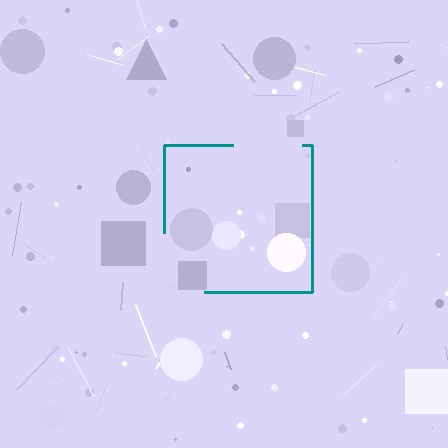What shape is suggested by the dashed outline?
The dashed outline suggests a square.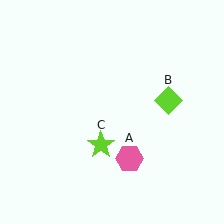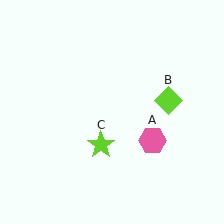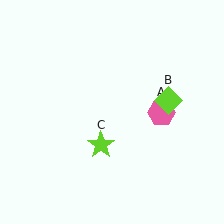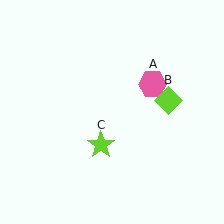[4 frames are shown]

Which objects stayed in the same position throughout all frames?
Lime diamond (object B) and lime star (object C) remained stationary.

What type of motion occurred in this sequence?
The pink hexagon (object A) rotated counterclockwise around the center of the scene.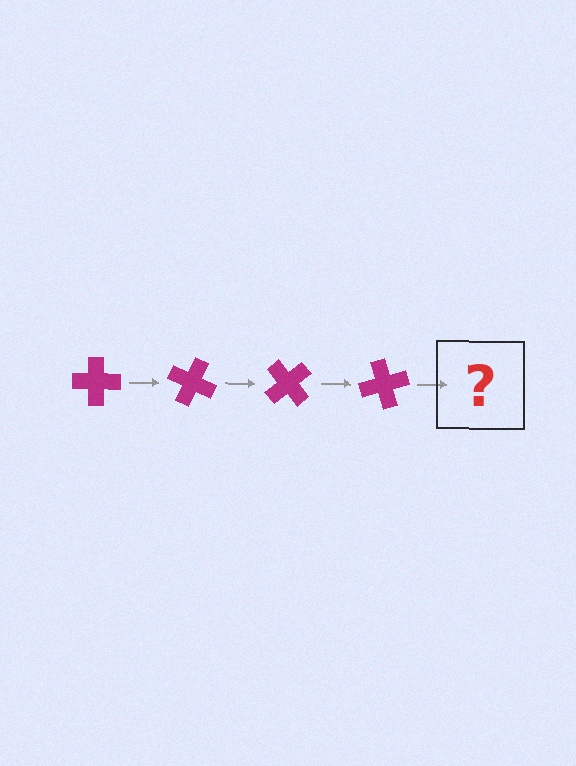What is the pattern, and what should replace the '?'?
The pattern is that the cross rotates 25 degrees each step. The '?' should be a magenta cross rotated 100 degrees.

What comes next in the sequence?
The next element should be a magenta cross rotated 100 degrees.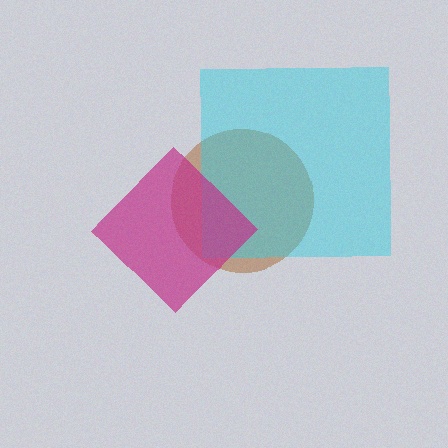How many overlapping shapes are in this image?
There are 3 overlapping shapes in the image.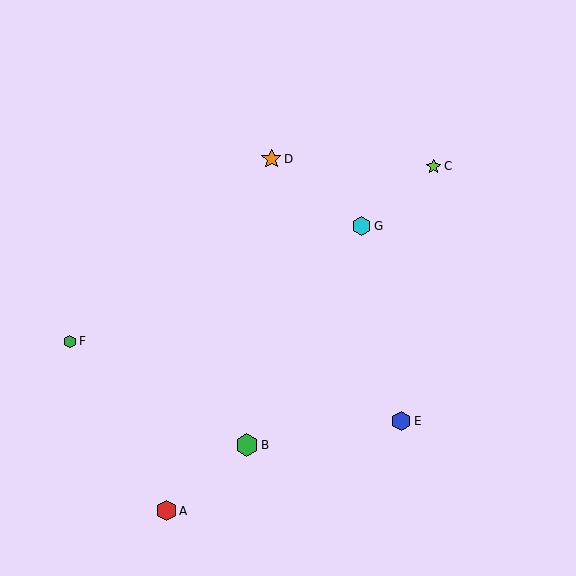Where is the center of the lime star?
The center of the lime star is at (434, 166).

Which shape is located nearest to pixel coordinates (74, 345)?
The green hexagon (labeled F) at (70, 341) is nearest to that location.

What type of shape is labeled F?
Shape F is a green hexagon.